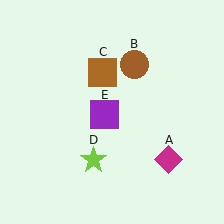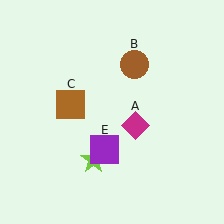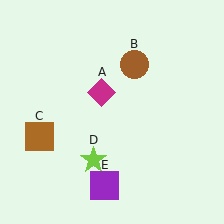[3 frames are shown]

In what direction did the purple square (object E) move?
The purple square (object E) moved down.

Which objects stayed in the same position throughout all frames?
Brown circle (object B) and lime star (object D) remained stationary.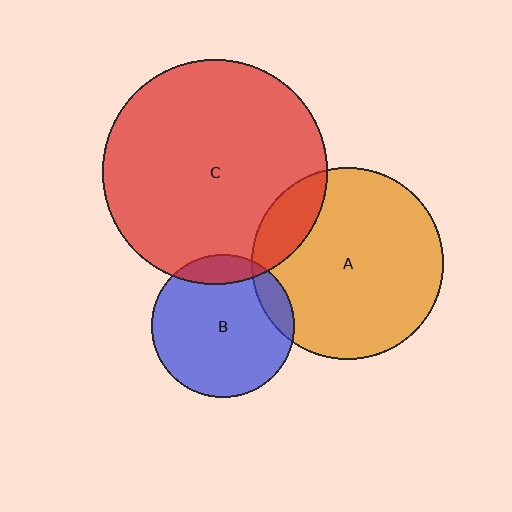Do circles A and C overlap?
Yes.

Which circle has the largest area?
Circle C (red).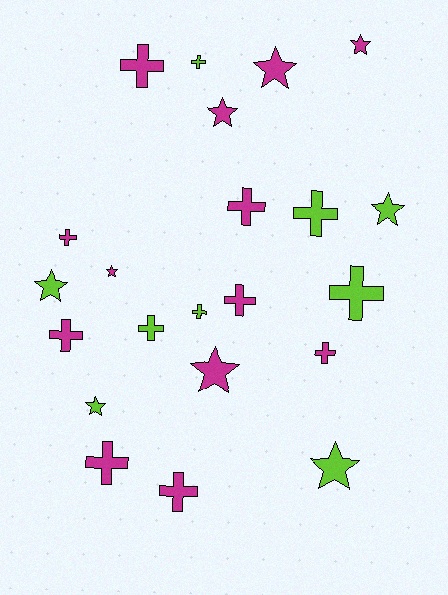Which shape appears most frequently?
Cross, with 13 objects.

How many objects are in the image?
There are 22 objects.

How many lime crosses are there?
There are 5 lime crosses.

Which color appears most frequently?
Magenta, with 13 objects.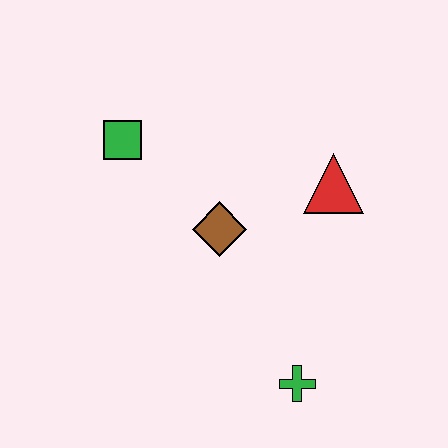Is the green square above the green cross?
Yes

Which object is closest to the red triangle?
The brown diamond is closest to the red triangle.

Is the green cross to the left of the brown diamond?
No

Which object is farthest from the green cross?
The green square is farthest from the green cross.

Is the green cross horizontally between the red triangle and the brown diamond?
Yes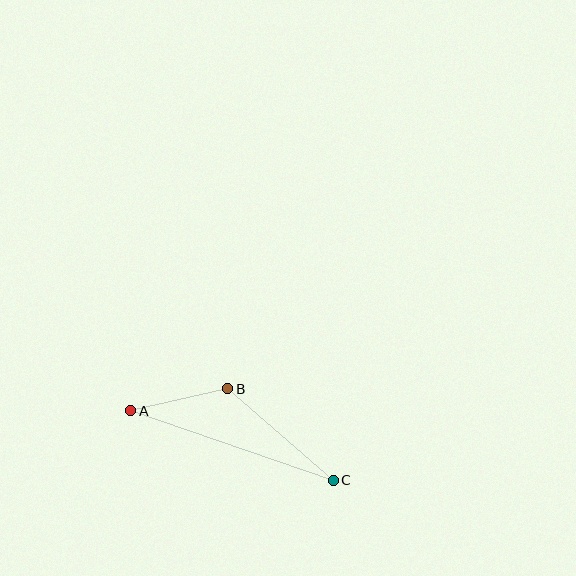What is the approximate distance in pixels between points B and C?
The distance between B and C is approximately 139 pixels.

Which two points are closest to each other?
Points A and B are closest to each other.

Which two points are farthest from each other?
Points A and C are farthest from each other.